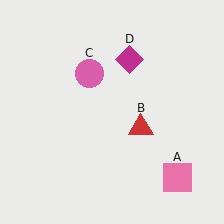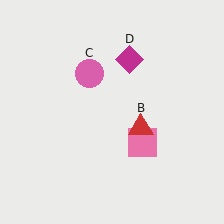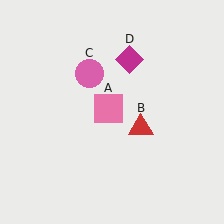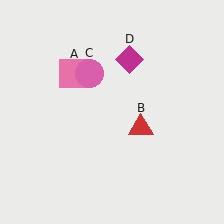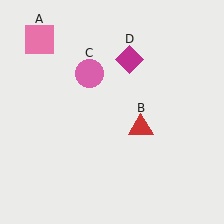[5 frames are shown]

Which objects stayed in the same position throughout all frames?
Red triangle (object B) and pink circle (object C) and magenta diamond (object D) remained stationary.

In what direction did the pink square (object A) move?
The pink square (object A) moved up and to the left.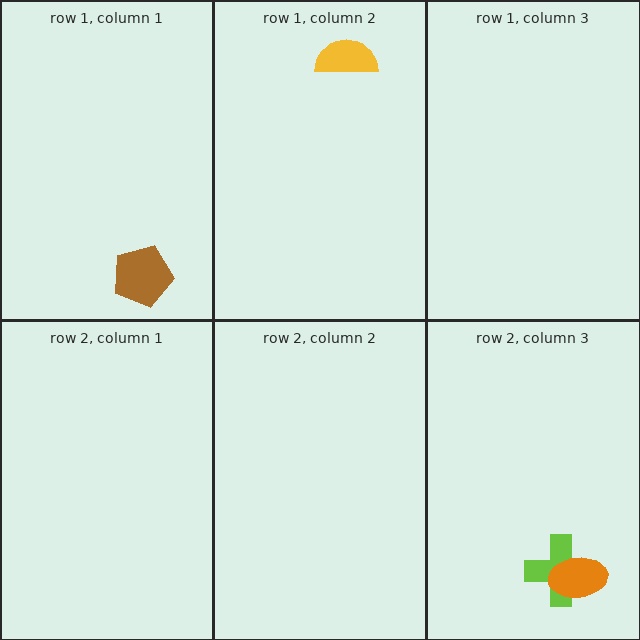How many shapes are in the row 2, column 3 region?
2.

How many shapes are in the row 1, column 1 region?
1.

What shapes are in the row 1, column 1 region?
The brown pentagon.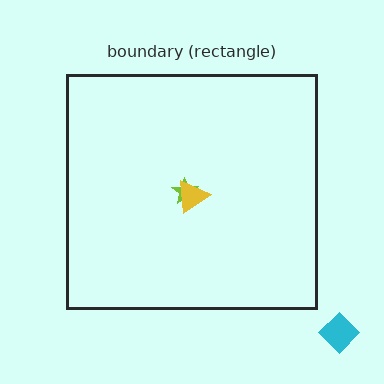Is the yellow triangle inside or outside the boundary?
Inside.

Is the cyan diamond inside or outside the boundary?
Outside.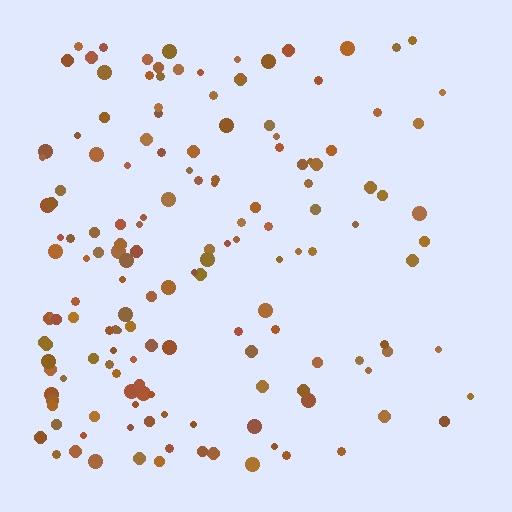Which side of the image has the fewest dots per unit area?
The right.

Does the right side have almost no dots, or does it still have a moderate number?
Still a moderate number, just noticeably fewer than the left.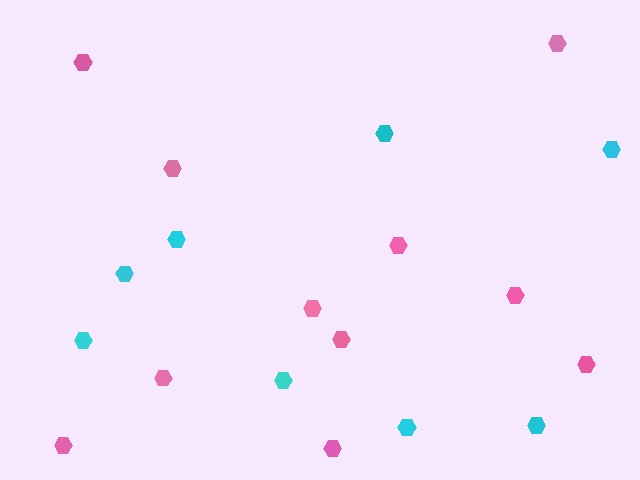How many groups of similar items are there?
There are 2 groups: one group of cyan hexagons (8) and one group of pink hexagons (11).